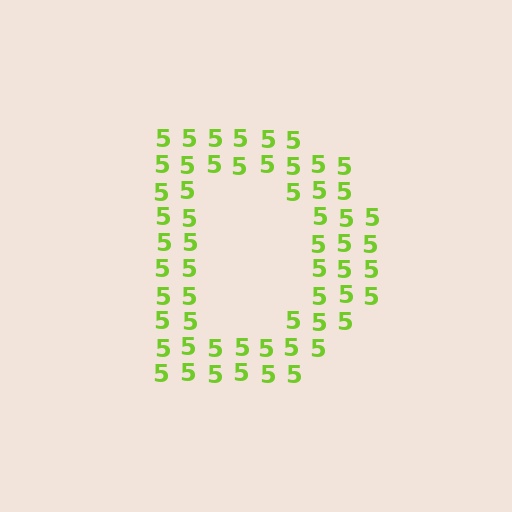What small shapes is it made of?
It is made of small digit 5's.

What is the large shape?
The large shape is the letter D.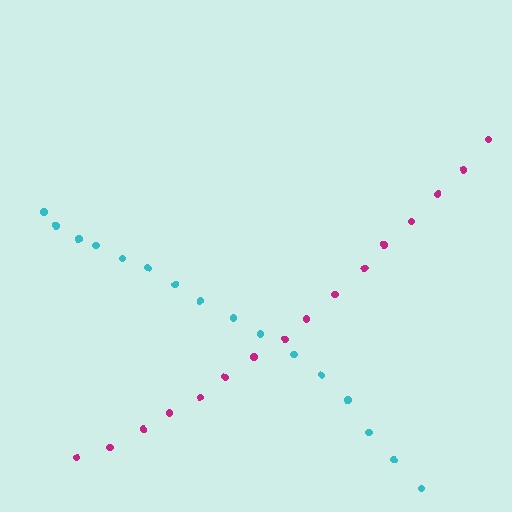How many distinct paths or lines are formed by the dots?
There are 2 distinct paths.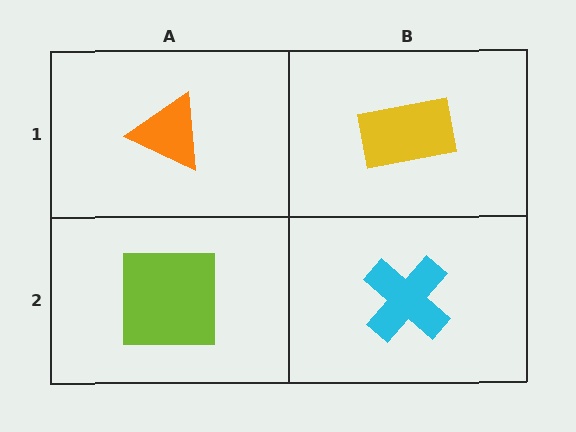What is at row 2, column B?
A cyan cross.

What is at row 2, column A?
A lime square.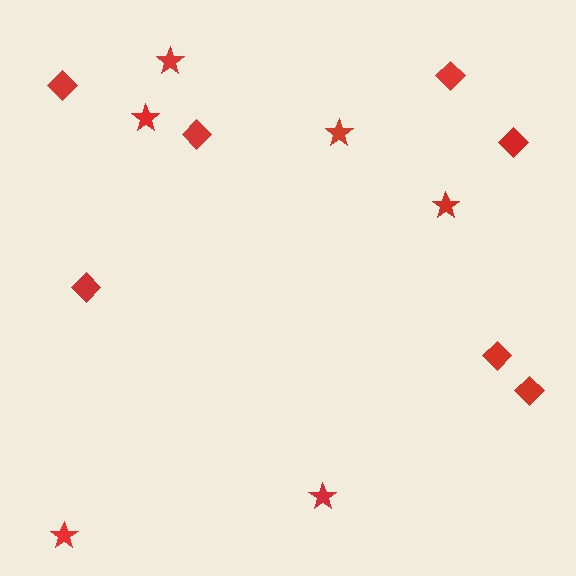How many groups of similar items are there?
There are 2 groups: one group of diamonds (7) and one group of stars (6).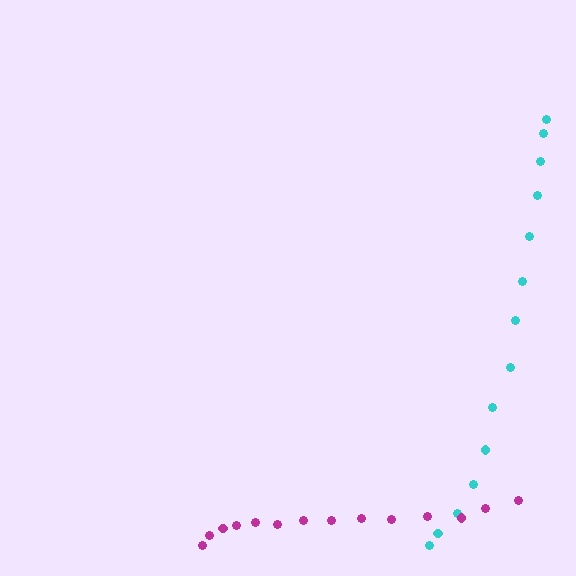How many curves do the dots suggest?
There are 2 distinct paths.